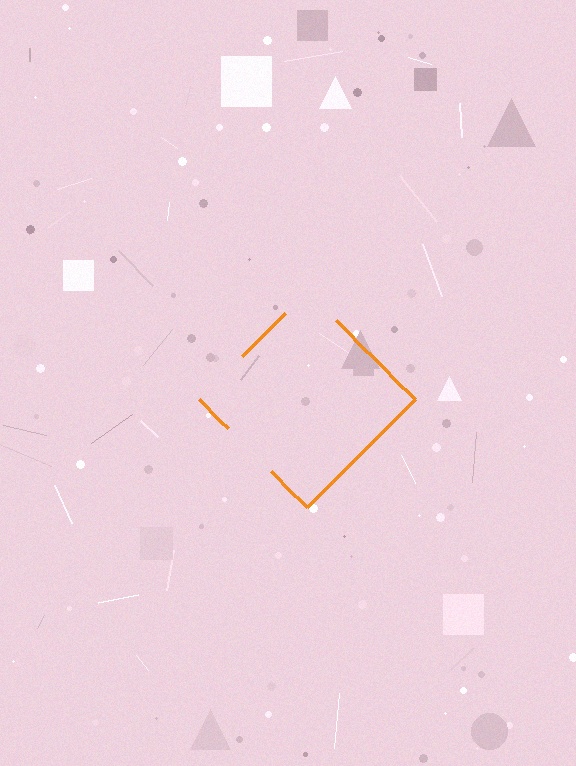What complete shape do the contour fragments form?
The contour fragments form a diamond.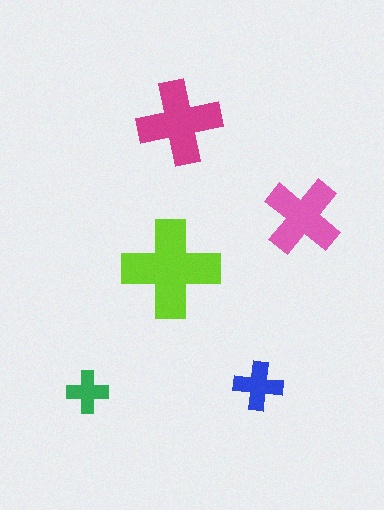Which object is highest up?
The magenta cross is topmost.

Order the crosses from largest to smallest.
the lime one, the magenta one, the pink one, the blue one, the green one.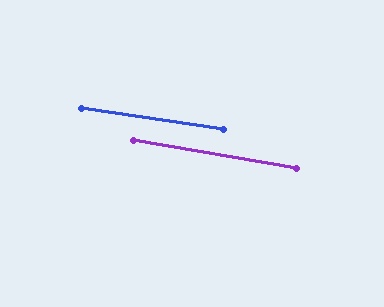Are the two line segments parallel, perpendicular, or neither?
Parallel — their directions differ by only 1.3°.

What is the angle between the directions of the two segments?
Approximately 1 degree.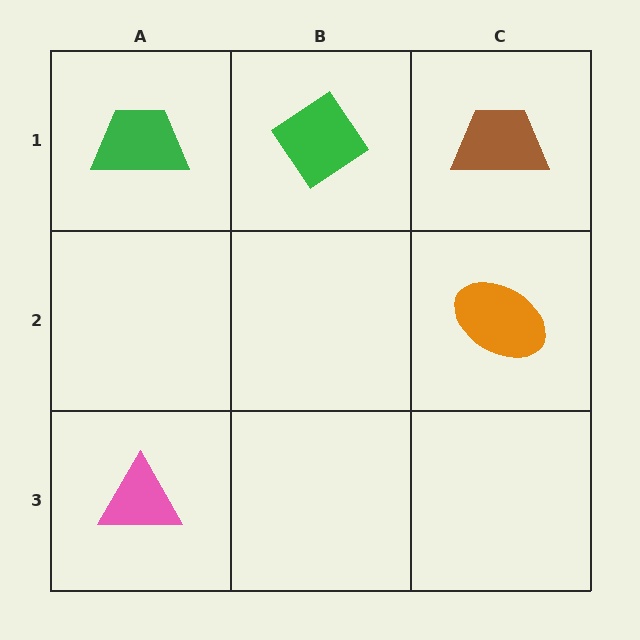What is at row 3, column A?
A pink triangle.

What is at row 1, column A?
A green trapezoid.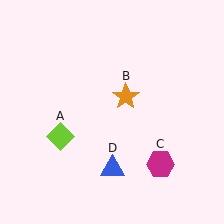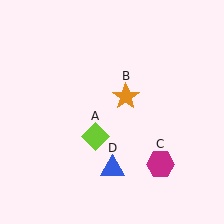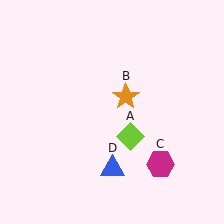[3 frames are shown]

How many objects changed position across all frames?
1 object changed position: lime diamond (object A).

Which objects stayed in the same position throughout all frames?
Orange star (object B) and magenta hexagon (object C) and blue triangle (object D) remained stationary.